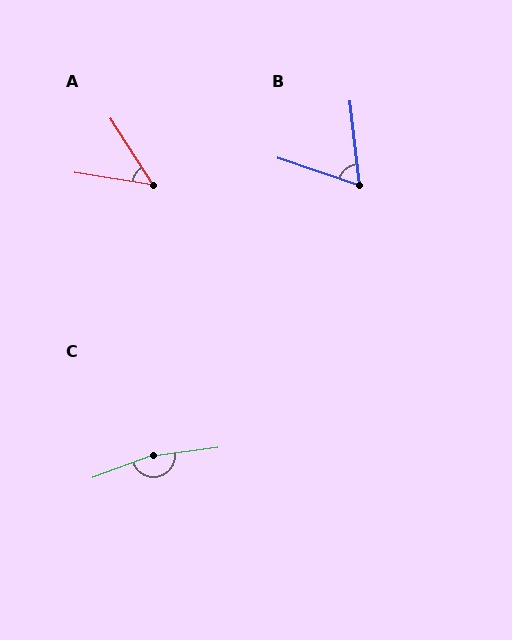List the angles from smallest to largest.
A (48°), B (65°), C (167°).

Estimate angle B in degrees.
Approximately 65 degrees.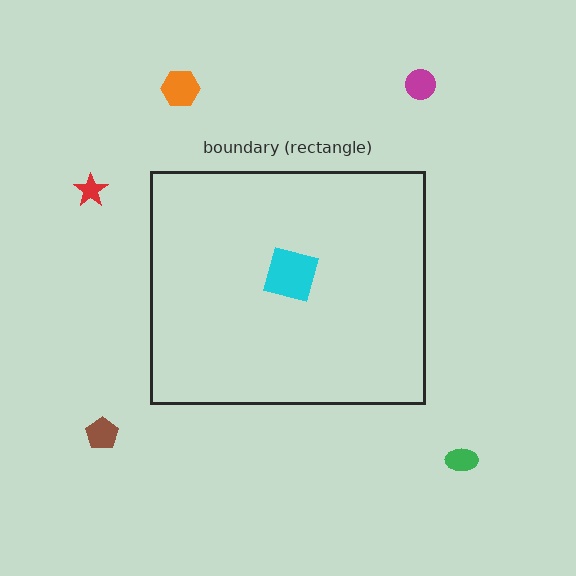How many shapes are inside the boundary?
1 inside, 5 outside.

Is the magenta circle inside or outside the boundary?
Outside.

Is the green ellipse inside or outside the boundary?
Outside.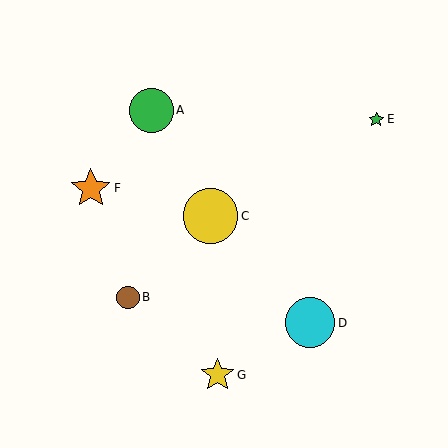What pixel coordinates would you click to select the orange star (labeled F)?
Click at (91, 188) to select the orange star F.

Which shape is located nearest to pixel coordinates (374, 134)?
The green star (labeled E) at (376, 119) is nearest to that location.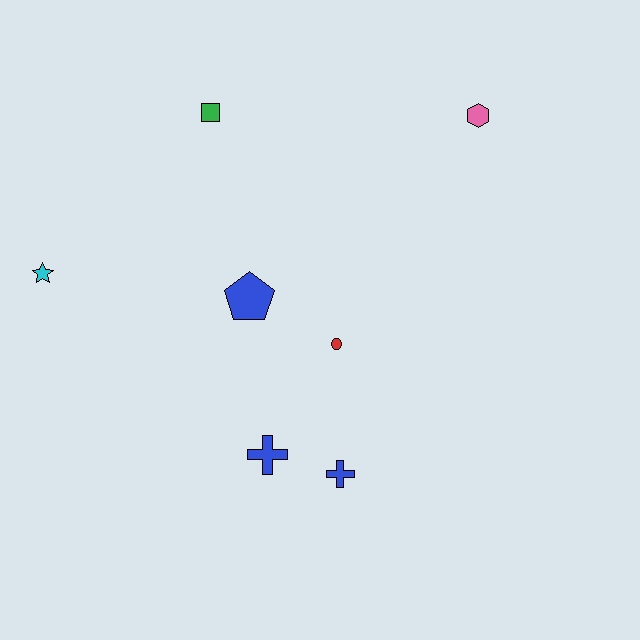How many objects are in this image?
There are 7 objects.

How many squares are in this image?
There is 1 square.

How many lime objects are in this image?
There are no lime objects.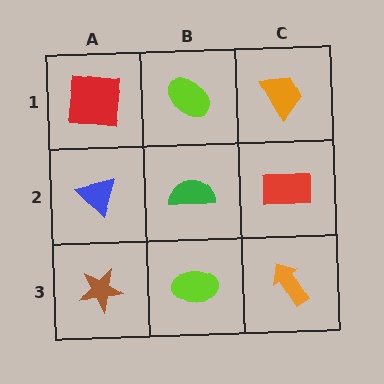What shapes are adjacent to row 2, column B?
A lime ellipse (row 1, column B), a lime ellipse (row 3, column B), a blue triangle (row 2, column A), a red rectangle (row 2, column C).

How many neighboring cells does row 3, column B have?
3.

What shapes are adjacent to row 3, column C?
A red rectangle (row 2, column C), a lime ellipse (row 3, column B).